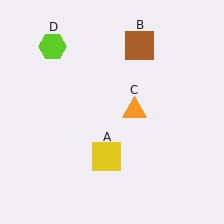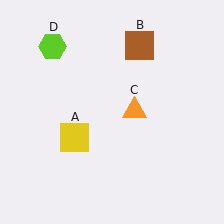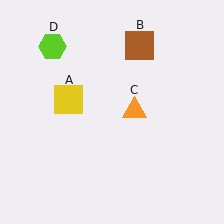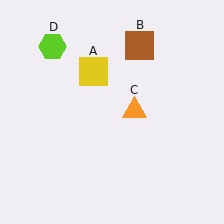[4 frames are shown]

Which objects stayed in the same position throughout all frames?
Brown square (object B) and orange triangle (object C) and lime hexagon (object D) remained stationary.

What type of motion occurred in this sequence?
The yellow square (object A) rotated clockwise around the center of the scene.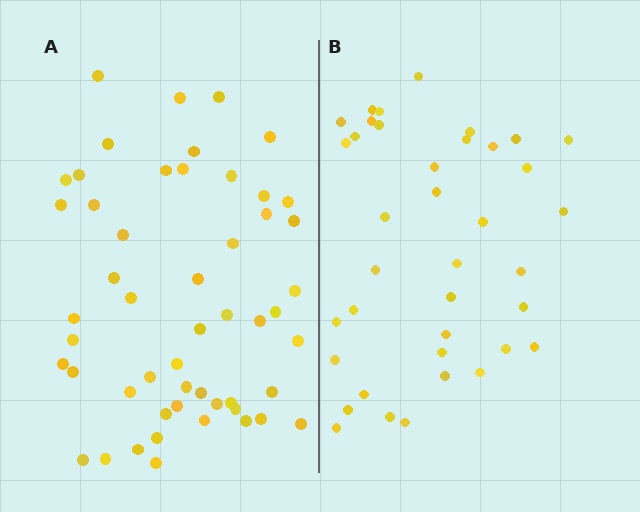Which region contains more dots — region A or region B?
Region A (the left region) has more dots.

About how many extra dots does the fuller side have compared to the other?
Region A has approximately 15 more dots than region B.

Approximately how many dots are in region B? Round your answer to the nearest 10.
About 40 dots. (The exact count is 38, which rounds to 40.)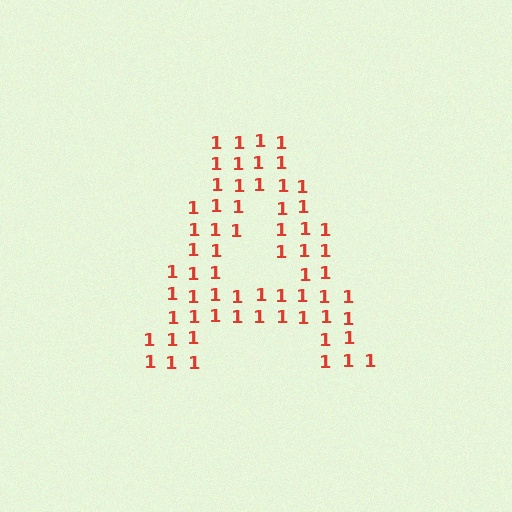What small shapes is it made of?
It is made of small digit 1's.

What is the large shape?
The large shape is the letter A.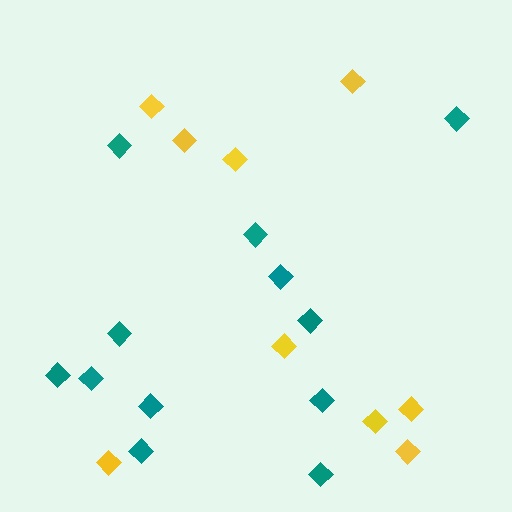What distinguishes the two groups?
There are 2 groups: one group of teal diamonds (12) and one group of yellow diamonds (9).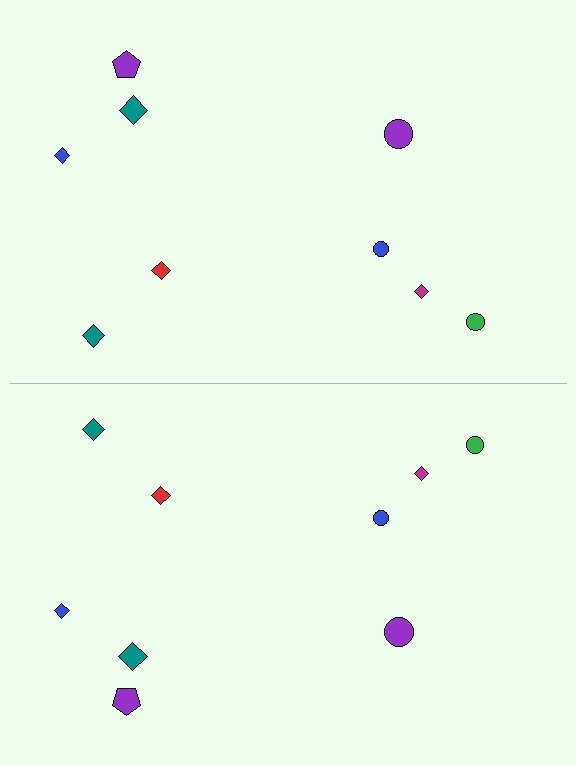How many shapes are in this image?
There are 18 shapes in this image.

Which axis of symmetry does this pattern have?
The pattern has a horizontal axis of symmetry running through the center of the image.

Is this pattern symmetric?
Yes, this pattern has bilateral (reflection) symmetry.